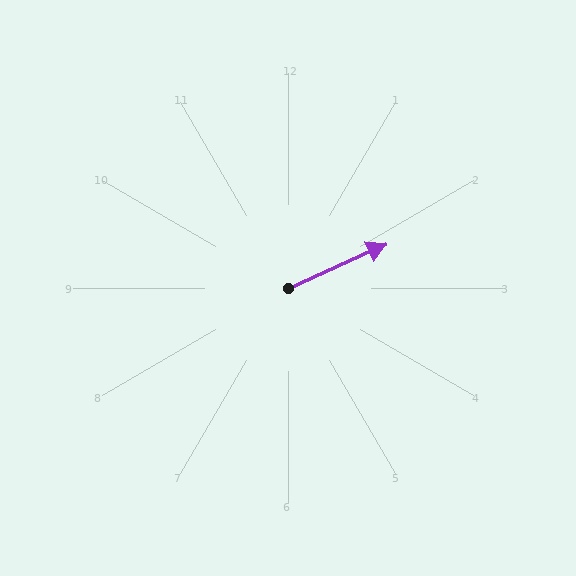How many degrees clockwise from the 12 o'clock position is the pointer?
Approximately 66 degrees.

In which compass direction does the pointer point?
Northeast.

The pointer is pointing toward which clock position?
Roughly 2 o'clock.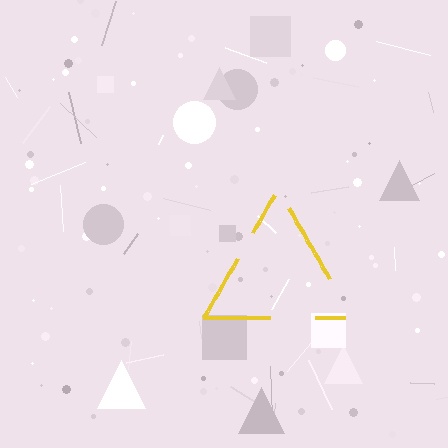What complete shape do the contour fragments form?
The contour fragments form a triangle.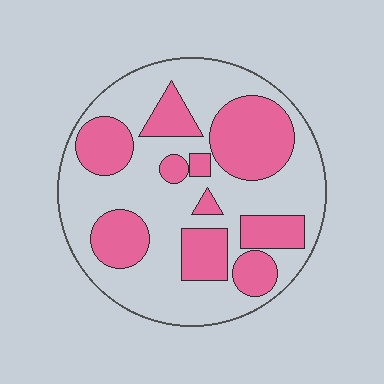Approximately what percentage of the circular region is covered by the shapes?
Approximately 35%.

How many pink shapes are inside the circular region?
10.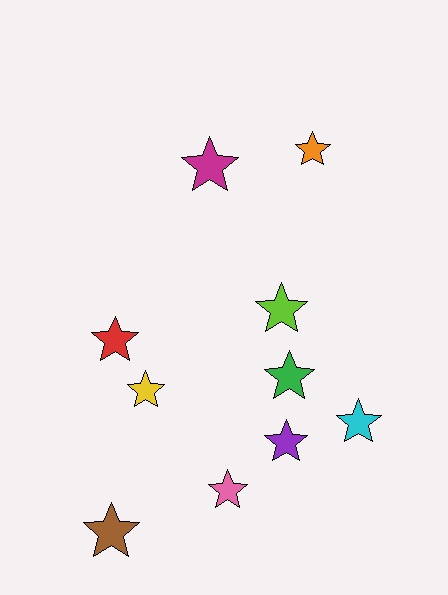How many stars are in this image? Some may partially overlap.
There are 10 stars.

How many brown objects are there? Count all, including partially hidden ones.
There is 1 brown object.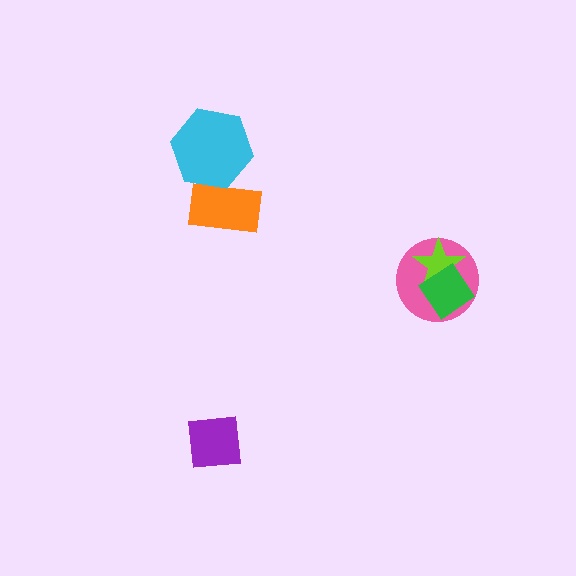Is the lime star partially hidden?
Yes, it is partially covered by another shape.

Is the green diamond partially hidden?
No, no other shape covers it.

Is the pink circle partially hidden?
Yes, it is partially covered by another shape.